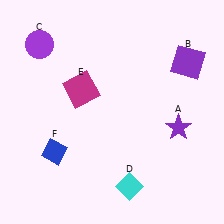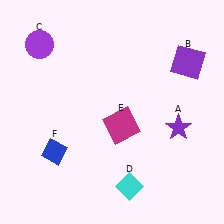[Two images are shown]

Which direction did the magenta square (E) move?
The magenta square (E) moved right.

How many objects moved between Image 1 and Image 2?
1 object moved between the two images.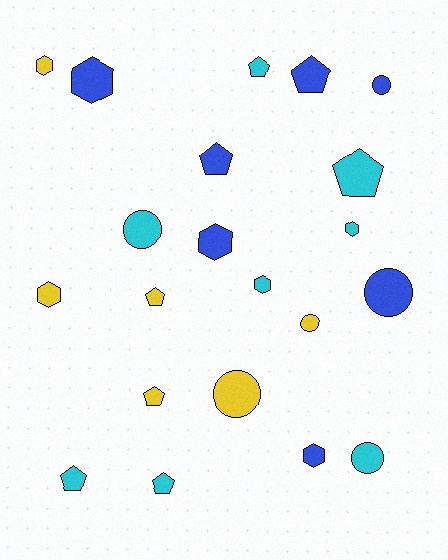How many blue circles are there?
There are 2 blue circles.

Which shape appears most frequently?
Pentagon, with 8 objects.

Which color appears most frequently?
Cyan, with 8 objects.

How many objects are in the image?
There are 21 objects.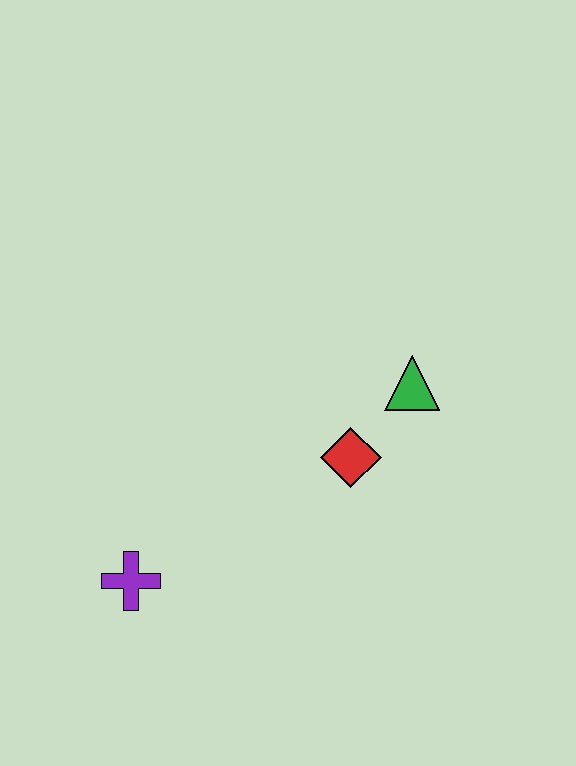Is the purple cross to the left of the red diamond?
Yes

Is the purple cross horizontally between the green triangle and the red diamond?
No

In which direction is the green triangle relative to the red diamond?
The green triangle is above the red diamond.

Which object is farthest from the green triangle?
The purple cross is farthest from the green triangle.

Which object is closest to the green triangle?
The red diamond is closest to the green triangle.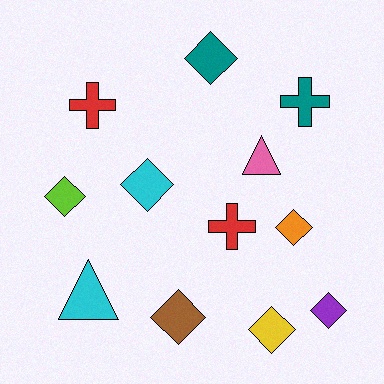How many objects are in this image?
There are 12 objects.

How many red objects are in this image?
There are 2 red objects.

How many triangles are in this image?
There are 2 triangles.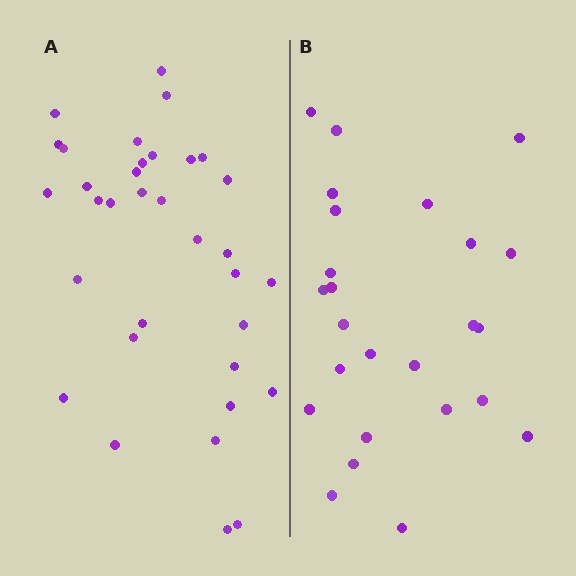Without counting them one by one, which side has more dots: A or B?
Region A (the left region) has more dots.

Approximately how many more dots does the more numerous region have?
Region A has roughly 8 or so more dots than region B.